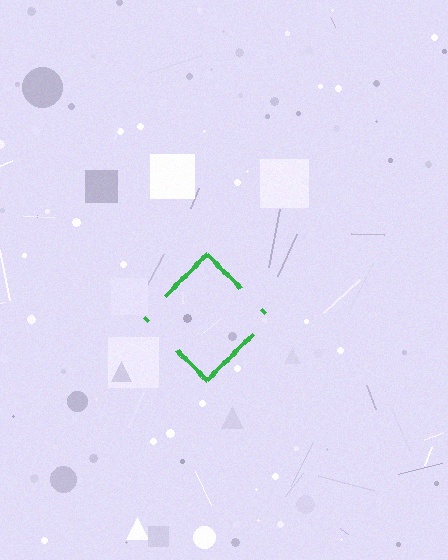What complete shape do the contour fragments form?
The contour fragments form a diamond.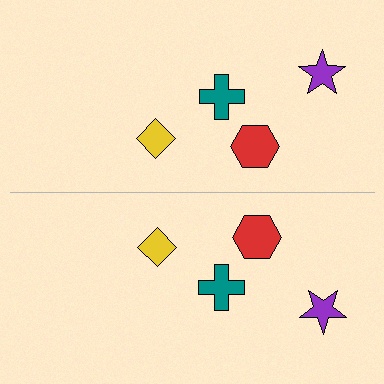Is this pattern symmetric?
Yes, this pattern has bilateral (reflection) symmetry.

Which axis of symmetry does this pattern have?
The pattern has a horizontal axis of symmetry running through the center of the image.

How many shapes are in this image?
There are 8 shapes in this image.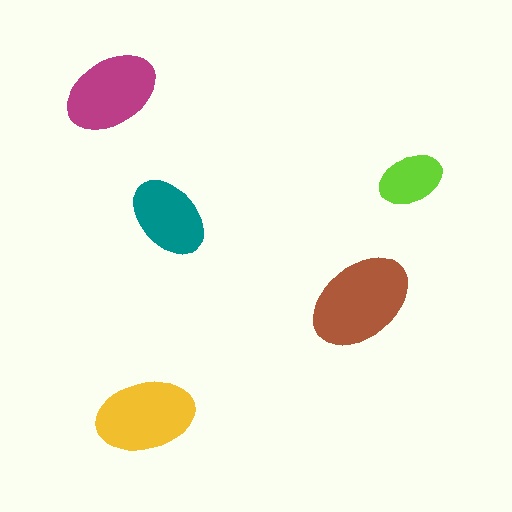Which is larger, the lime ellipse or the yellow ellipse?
The yellow one.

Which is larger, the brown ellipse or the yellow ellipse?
The brown one.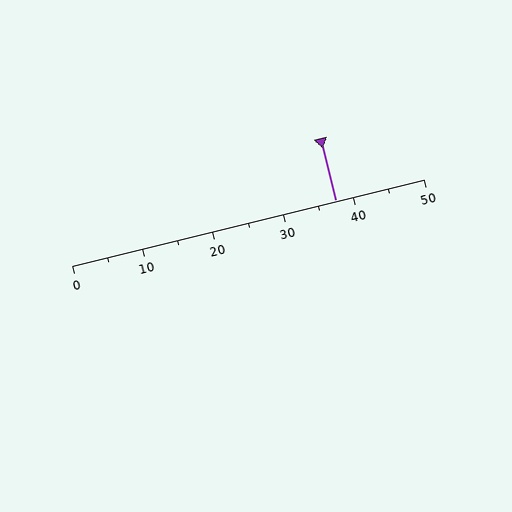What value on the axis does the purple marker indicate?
The marker indicates approximately 37.5.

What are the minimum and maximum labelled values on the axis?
The axis runs from 0 to 50.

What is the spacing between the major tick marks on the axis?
The major ticks are spaced 10 apart.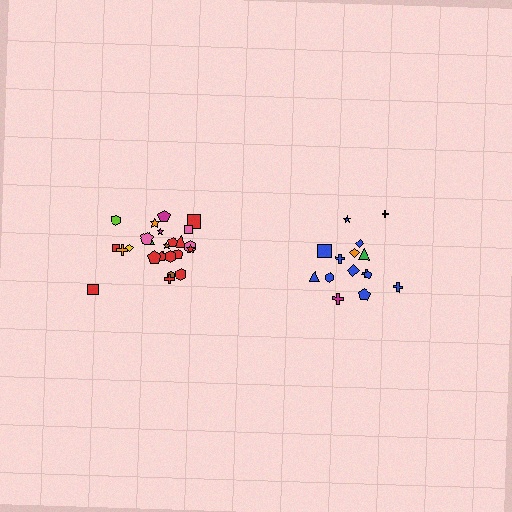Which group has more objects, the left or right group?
The left group.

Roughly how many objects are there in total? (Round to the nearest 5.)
Roughly 40 objects in total.